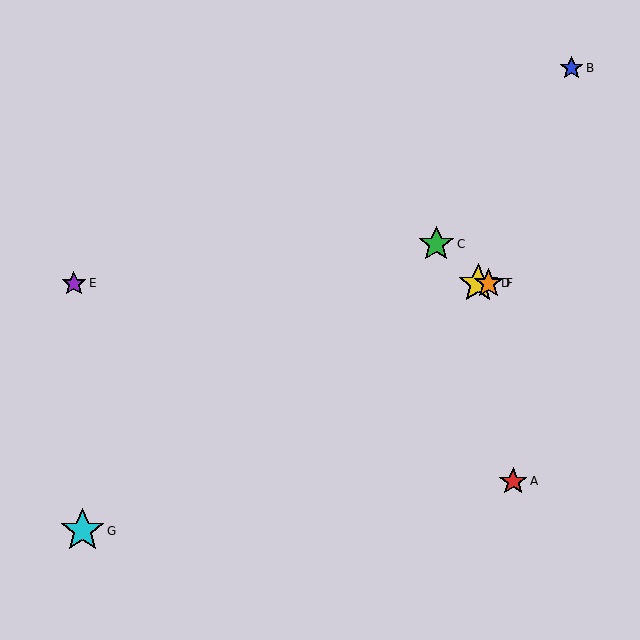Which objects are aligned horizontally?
Objects D, E, F are aligned horizontally.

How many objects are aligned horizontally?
3 objects (D, E, F) are aligned horizontally.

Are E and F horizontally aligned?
Yes, both are at y≈283.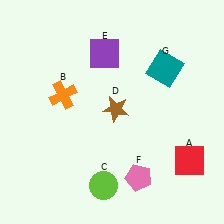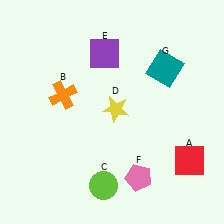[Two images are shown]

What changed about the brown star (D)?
In Image 1, D is brown. In Image 2, it changed to yellow.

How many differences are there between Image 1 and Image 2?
There is 1 difference between the two images.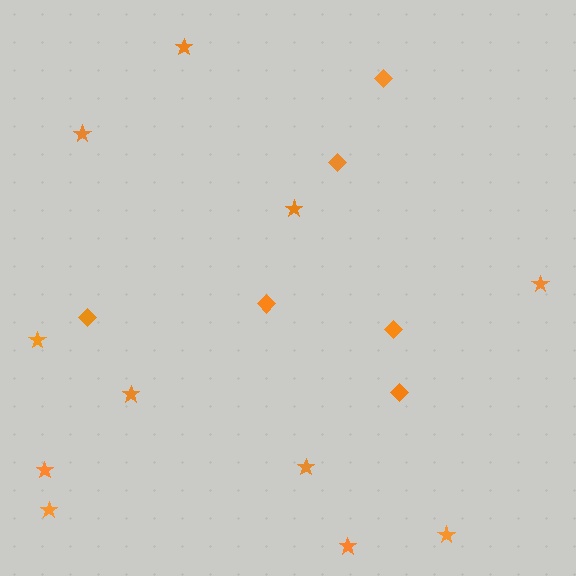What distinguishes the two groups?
There are 2 groups: one group of diamonds (6) and one group of stars (11).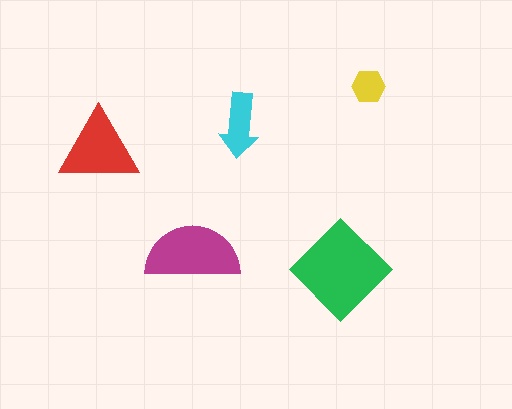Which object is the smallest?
The yellow hexagon.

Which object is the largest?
The green diamond.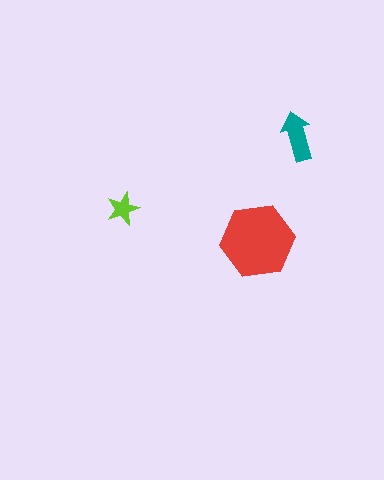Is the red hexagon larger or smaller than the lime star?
Larger.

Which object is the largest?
The red hexagon.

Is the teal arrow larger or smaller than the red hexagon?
Smaller.